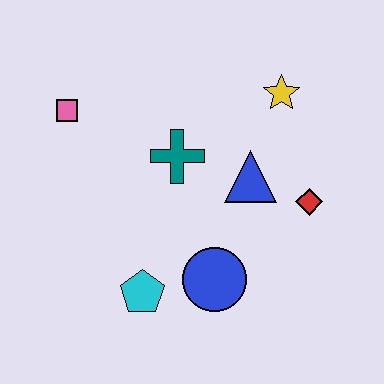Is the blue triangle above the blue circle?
Yes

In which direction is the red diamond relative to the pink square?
The red diamond is to the right of the pink square.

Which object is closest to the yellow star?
The blue triangle is closest to the yellow star.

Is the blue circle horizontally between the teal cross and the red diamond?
Yes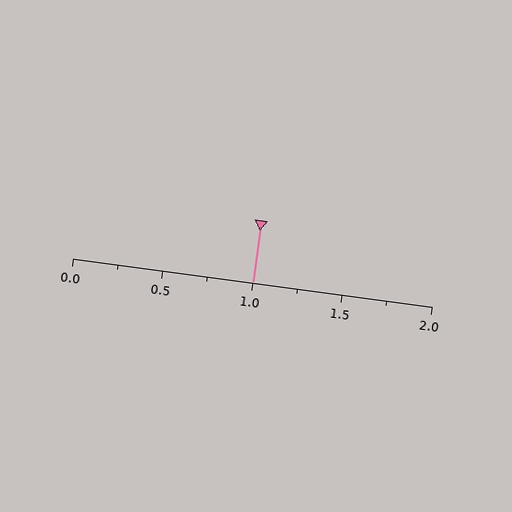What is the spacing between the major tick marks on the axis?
The major ticks are spaced 0.5 apart.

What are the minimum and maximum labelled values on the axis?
The axis runs from 0.0 to 2.0.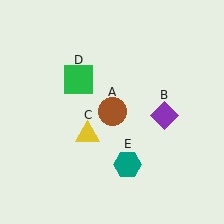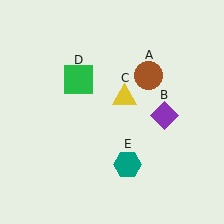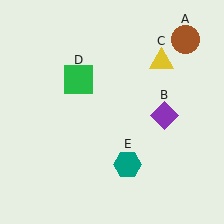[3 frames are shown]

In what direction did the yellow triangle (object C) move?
The yellow triangle (object C) moved up and to the right.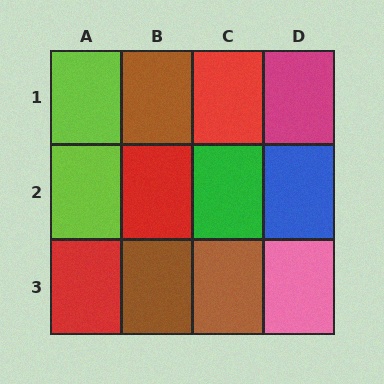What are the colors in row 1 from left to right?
Lime, brown, red, magenta.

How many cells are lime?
2 cells are lime.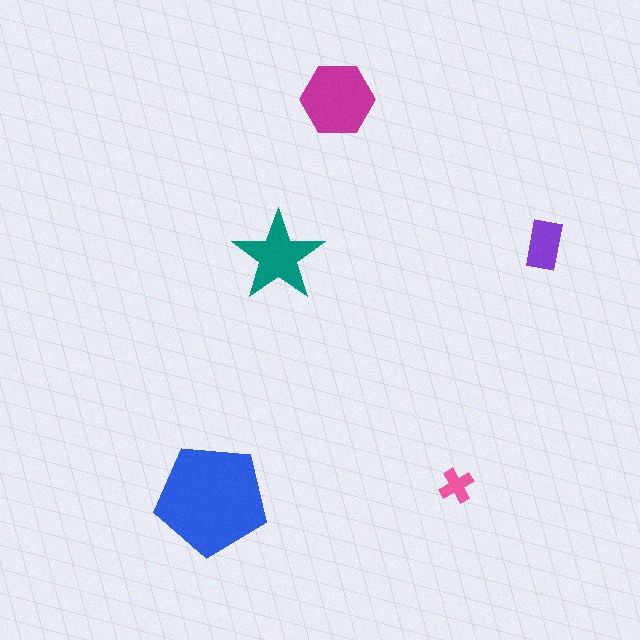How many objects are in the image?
There are 5 objects in the image.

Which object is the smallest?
The pink cross.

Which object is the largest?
The blue pentagon.